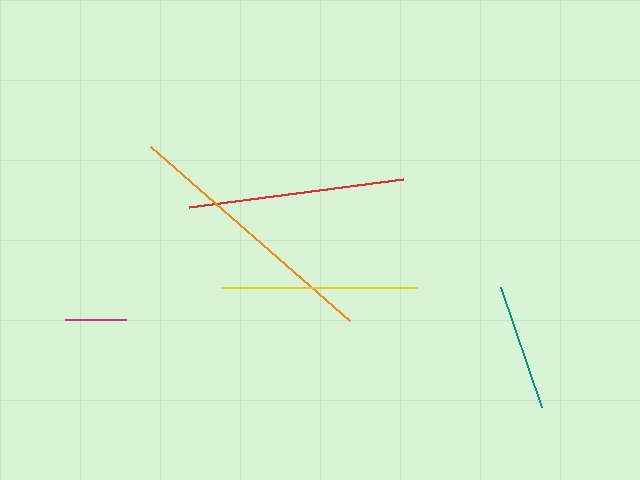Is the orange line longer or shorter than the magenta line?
The orange line is longer than the magenta line.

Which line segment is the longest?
The orange line is the longest at approximately 265 pixels.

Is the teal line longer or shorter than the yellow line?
The yellow line is longer than the teal line.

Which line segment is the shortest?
The magenta line is the shortest at approximately 61 pixels.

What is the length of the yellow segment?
The yellow segment is approximately 196 pixels long.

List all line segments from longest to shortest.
From longest to shortest: orange, red, yellow, teal, magenta.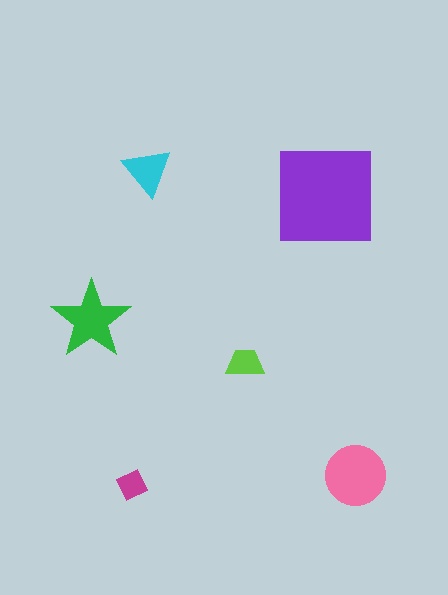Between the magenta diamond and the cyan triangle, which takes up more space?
The cyan triangle.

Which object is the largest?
The purple square.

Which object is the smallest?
The magenta diamond.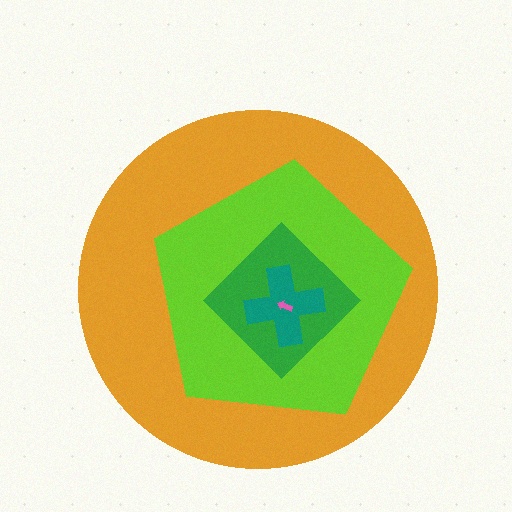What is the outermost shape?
The orange circle.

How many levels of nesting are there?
5.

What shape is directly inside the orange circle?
The lime pentagon.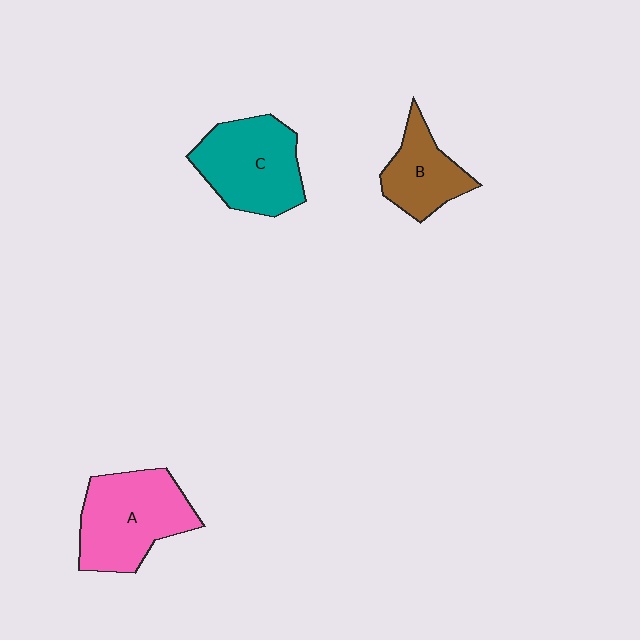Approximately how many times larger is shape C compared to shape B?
Approximately 1.5 times.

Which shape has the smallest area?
Shape B (brown).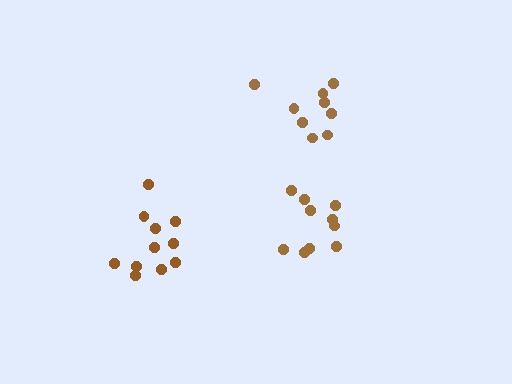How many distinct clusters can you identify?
There are 3 distinct clusters.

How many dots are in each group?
Group 1: 11 dots, Group 2: 10 dots, Group 3: 9 dots (30 total).